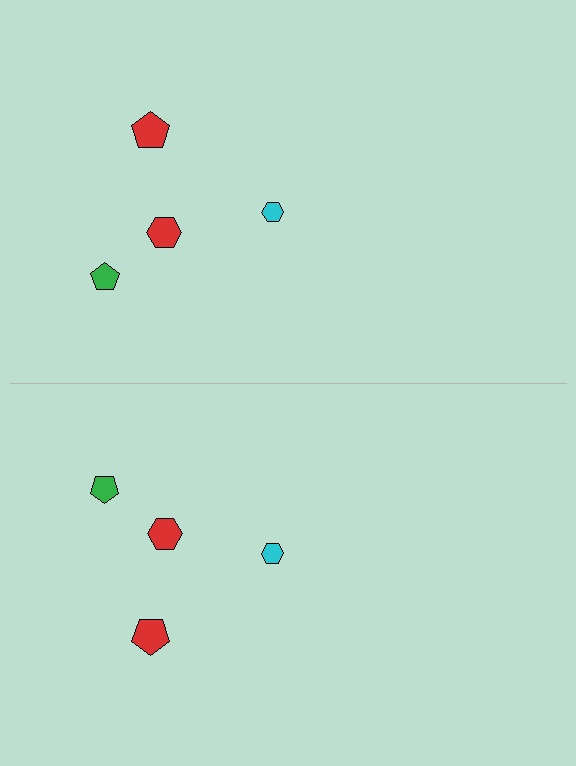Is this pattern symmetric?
Yes, this pattern has bilateral (reflection) symmetry.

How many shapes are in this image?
There are 8 shapes in this image.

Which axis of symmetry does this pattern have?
The pattern has a horizontal axis of symmetry running through the center of the image.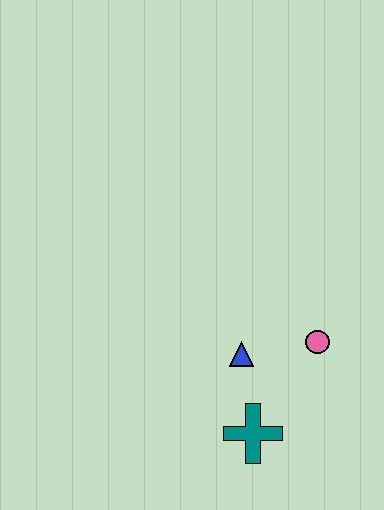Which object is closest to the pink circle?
The blue triangle is closest to the pink circle.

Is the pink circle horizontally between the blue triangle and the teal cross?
No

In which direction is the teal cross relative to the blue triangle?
The teal cross is below the blue triangle.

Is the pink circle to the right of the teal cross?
Yes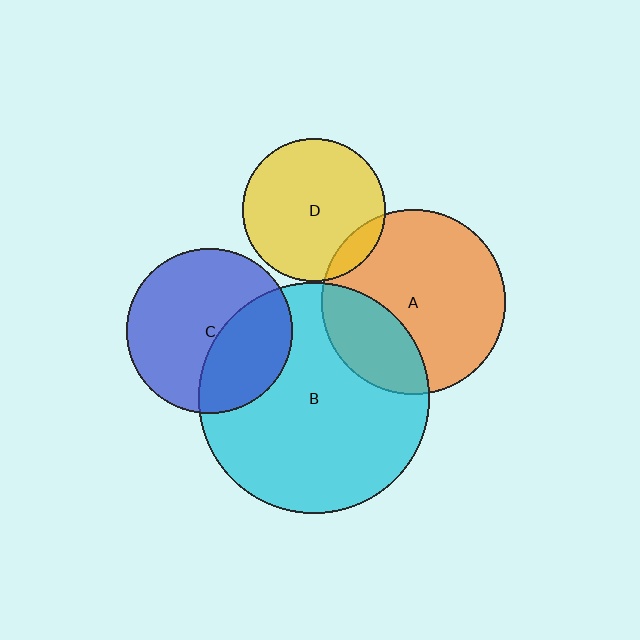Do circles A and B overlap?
Yes.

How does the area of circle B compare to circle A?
Approximately 1.6 times.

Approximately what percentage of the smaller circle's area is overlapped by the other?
Approximately 30%.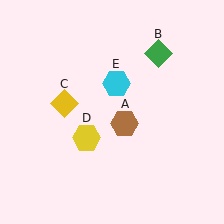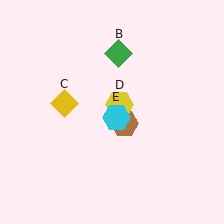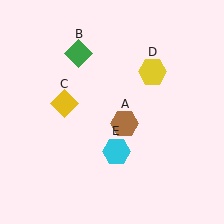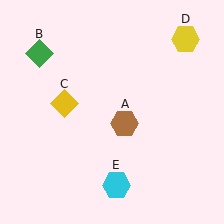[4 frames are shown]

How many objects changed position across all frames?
3 objects changed position: green diamond (object B), yellow hexagon (object D), cyan hexagon (object E).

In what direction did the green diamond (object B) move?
The green diamond (object B) moved left.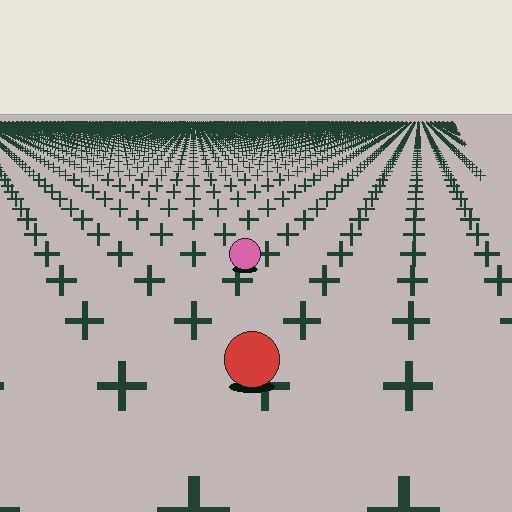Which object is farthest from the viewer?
The pink circle is farthest from the viewer. It appears smaller and the ground texture around it is denser.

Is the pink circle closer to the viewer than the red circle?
No. The red circle is closer — you can tell from the texture gradient: the ground texture is coarser near it.